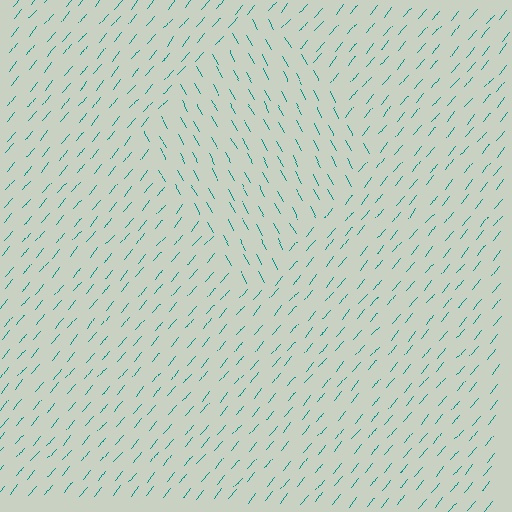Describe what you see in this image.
The image is filled with small teal line segments. A diamond region in the image has lines oriented differently from the surrounding lines, creating a visible texture boundary.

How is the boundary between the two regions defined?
The boundary is defined purely by a change in line orientation (approximately 68 degrees difference). All lines are the same color and thickness.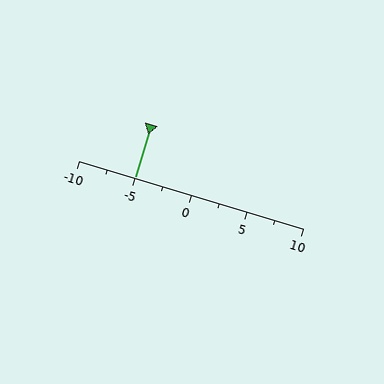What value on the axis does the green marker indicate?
The marker indicates approximately -5.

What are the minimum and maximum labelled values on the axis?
The axis runs from -10 to 10.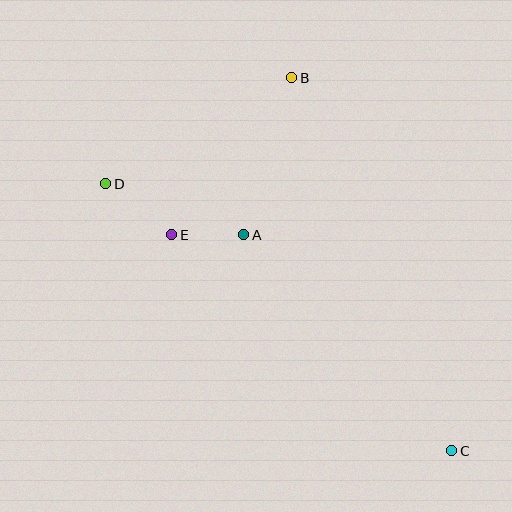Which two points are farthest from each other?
Points C and D are farthest from each other.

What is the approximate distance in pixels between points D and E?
The distance between D and E is approximately 83 pixels.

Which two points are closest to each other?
Points A and E are closest to each other.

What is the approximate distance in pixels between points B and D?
The distance between B and D is approximately 214 pixels.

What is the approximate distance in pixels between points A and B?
The distance between A and B is approximately 164 pixels.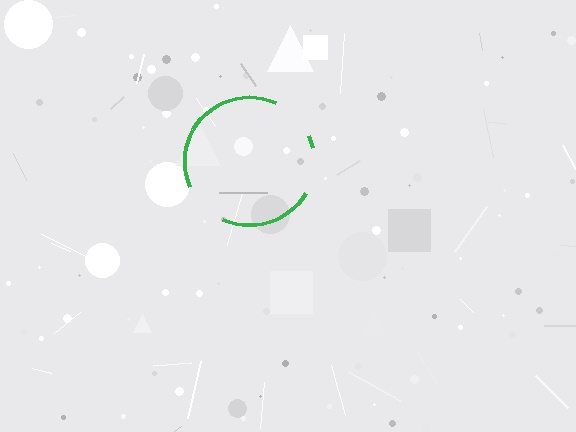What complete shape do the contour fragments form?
The contour fragments form a circle.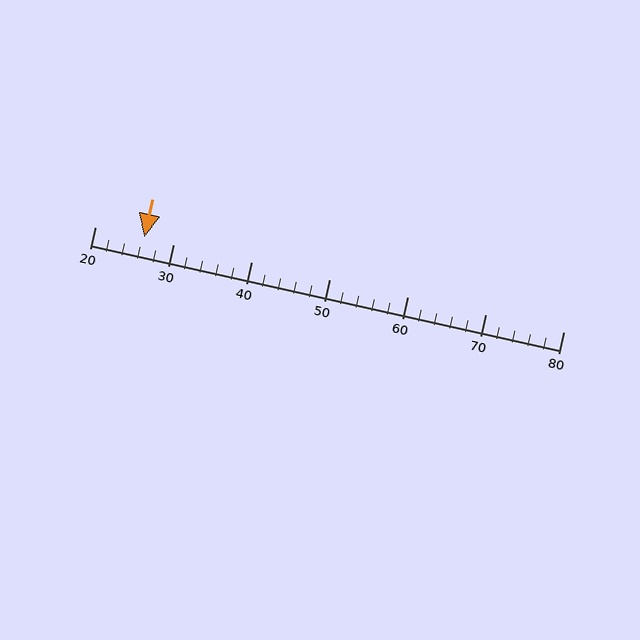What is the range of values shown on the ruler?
The ruler shows values from 20 to 80.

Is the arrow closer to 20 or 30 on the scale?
The arrow is closer to 30.